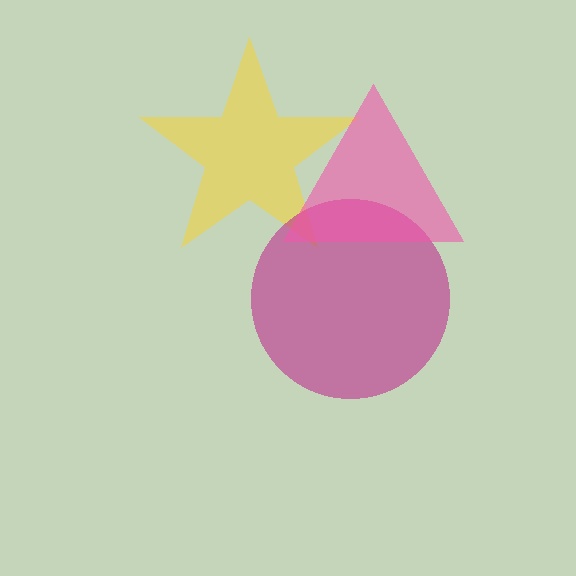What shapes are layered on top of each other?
The layered shapes are: a yellow star, a magenta circle, a pink triangle.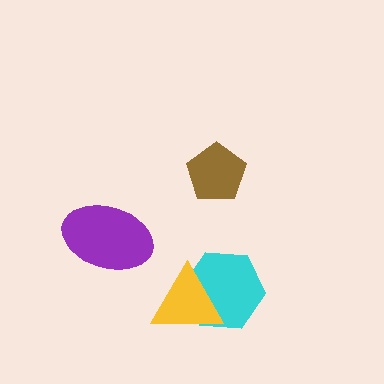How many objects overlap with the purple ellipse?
0 objects overlap with the purple ellipse.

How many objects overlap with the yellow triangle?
1 object overlaps with the yellow triangle.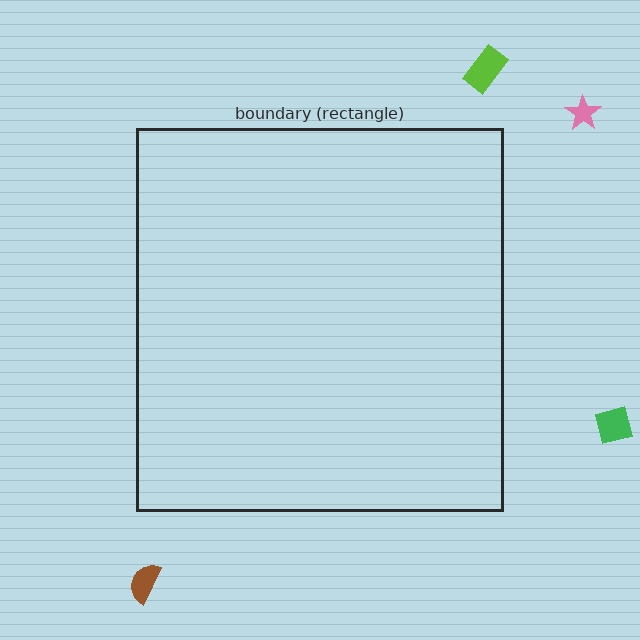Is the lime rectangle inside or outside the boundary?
Outside.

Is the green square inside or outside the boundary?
Outside.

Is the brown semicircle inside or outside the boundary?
Outside.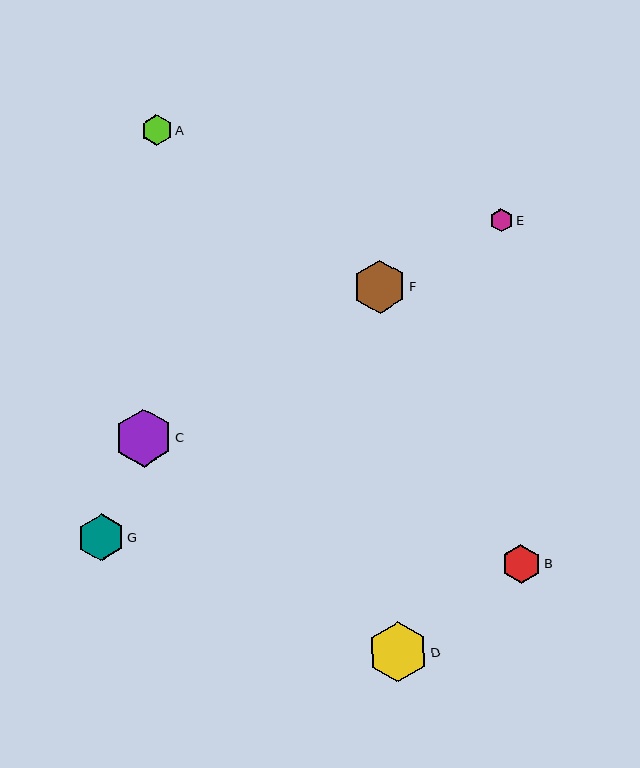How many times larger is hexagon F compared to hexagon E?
Hexagon F is approximately 2.3 times the size of hexagon E.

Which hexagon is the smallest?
Hexagon E is the smallest with a size of approximately 23 pixels.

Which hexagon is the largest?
Hexagon D is the largest with a size of approximately 60 pixels.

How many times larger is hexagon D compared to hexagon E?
Hexagon D is approximately 2.6 times the size of hexagon E.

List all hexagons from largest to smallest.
From largest to smallest: D, C, F, G, B, A, E.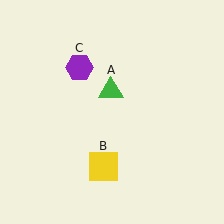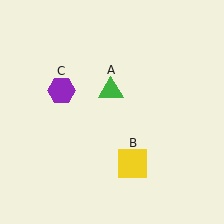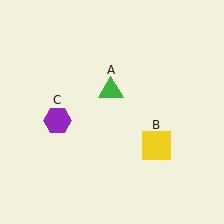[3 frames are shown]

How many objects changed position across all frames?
2 objects changed position: yellow square (object B), purple hexagon (object C).